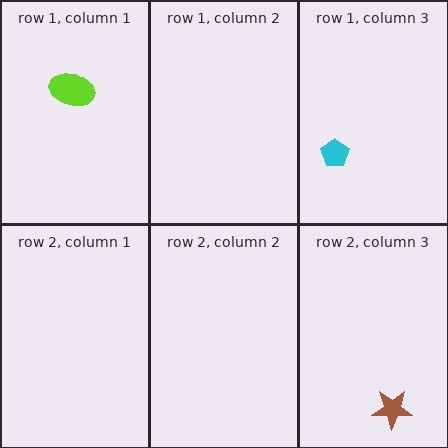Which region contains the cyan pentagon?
The row 1, column 3 region.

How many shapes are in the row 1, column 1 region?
1.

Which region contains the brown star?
The row 2, column 3 region.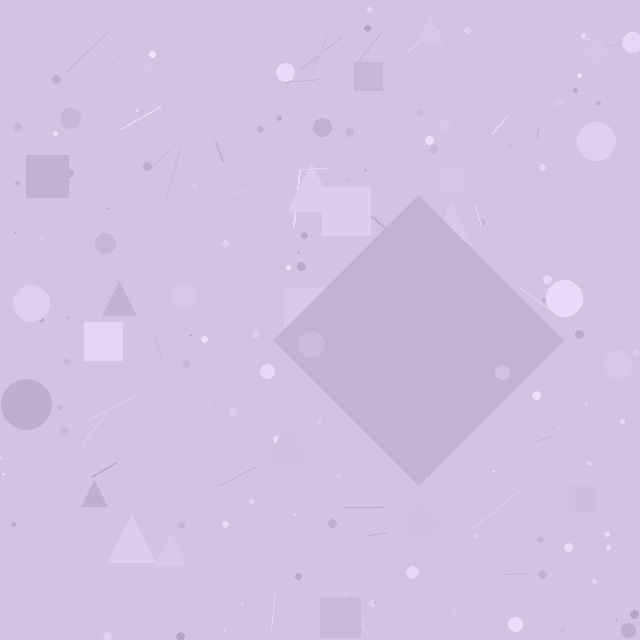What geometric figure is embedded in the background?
A diamond is embedded in the background.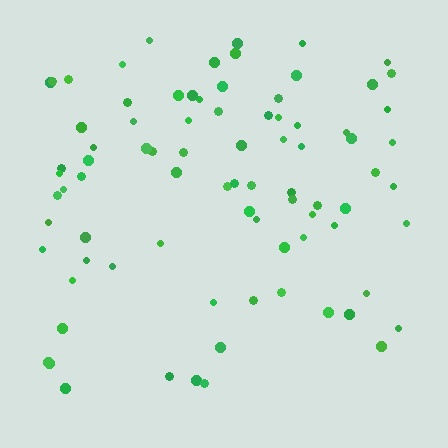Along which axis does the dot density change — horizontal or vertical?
Vertical.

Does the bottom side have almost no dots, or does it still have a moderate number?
Still a moderate number, just noticeably fewer than the top.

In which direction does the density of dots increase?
From bottom to top, with the top side densest.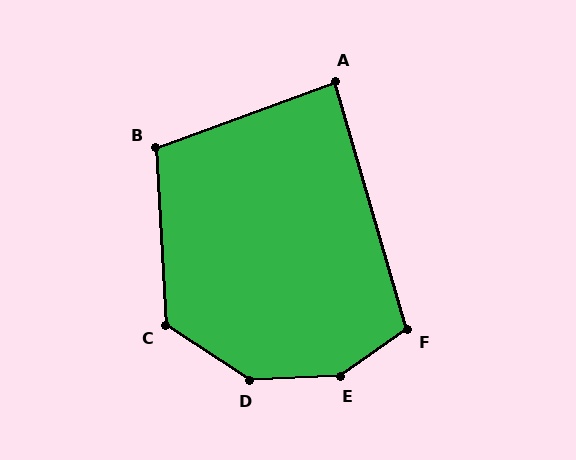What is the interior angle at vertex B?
Approximately 107 degrees (obtuse).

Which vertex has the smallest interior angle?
A, at approximately 86 degrees.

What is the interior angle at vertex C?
Approximately 126 degrees (obtuse).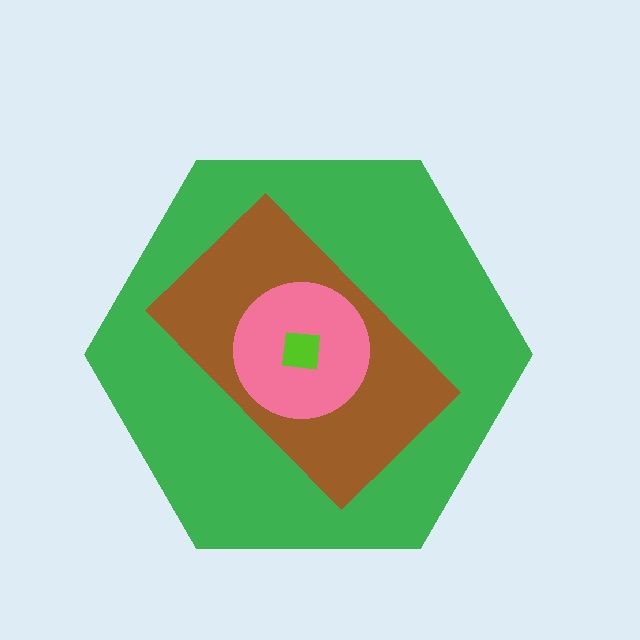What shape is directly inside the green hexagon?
The brown rectangle.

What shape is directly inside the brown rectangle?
The pink circle.